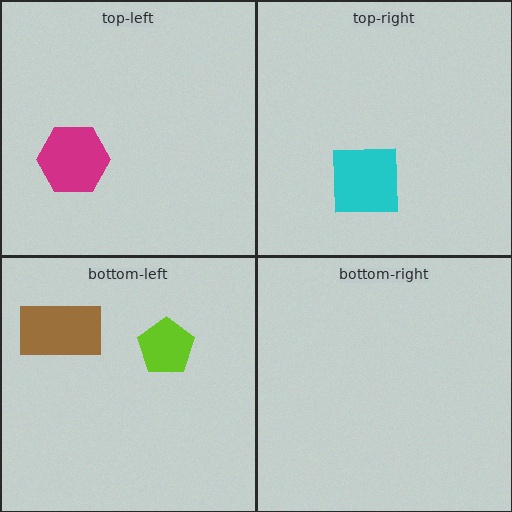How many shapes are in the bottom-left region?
2.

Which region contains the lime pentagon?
The bottom-left region.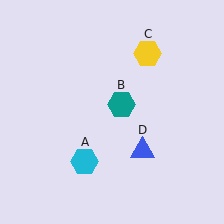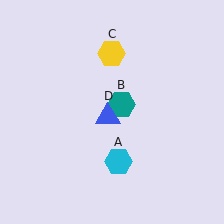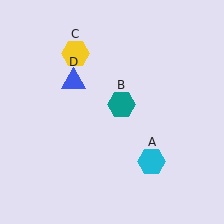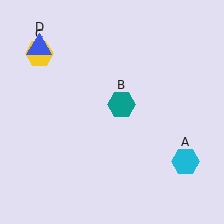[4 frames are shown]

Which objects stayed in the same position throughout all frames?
Teal hexagon (object B) remained stationary.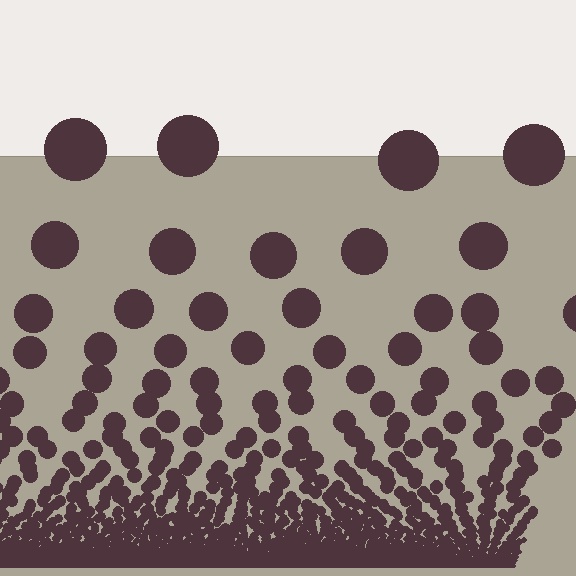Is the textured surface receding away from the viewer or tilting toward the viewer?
The surface appears to tilt toward the viewer. Texture elements get larger and sparser toward the top.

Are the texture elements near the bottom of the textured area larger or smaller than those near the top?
Smaller. The gradient is inverted — elements near the bottom are smaller and denser.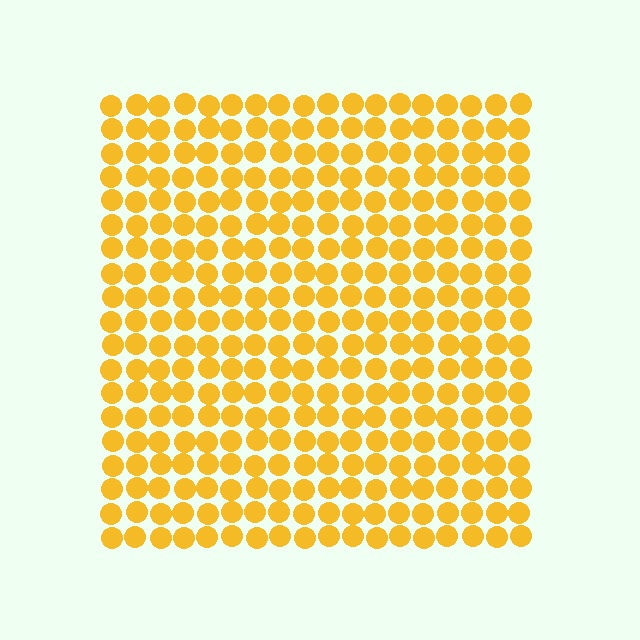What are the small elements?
The small elements are circles.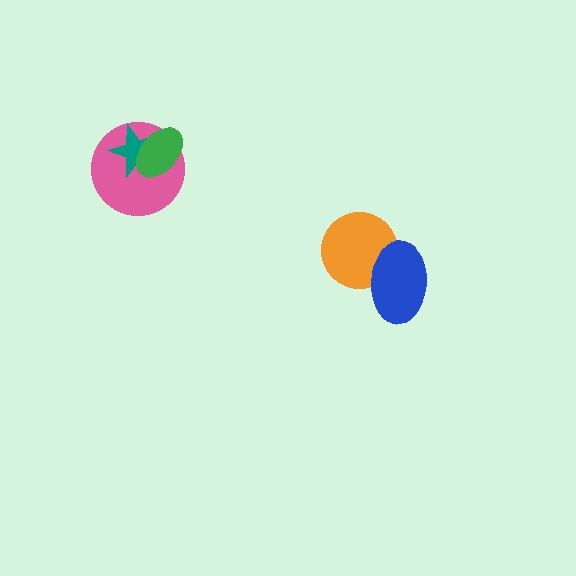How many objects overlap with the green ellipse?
2 objects overlap with the green ellipse.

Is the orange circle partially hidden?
Yes, it is partially covered by another shape.